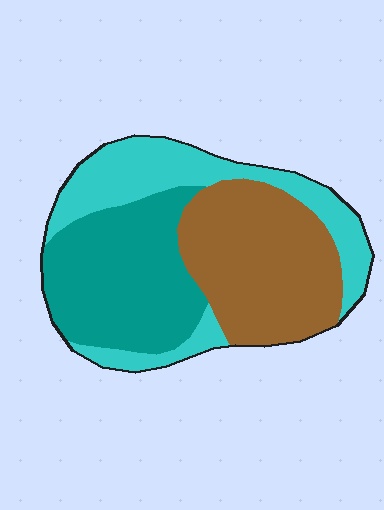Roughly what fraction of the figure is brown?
Brown covers roughly 35% of the figure.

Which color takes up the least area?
Cyan, at roughly 30%.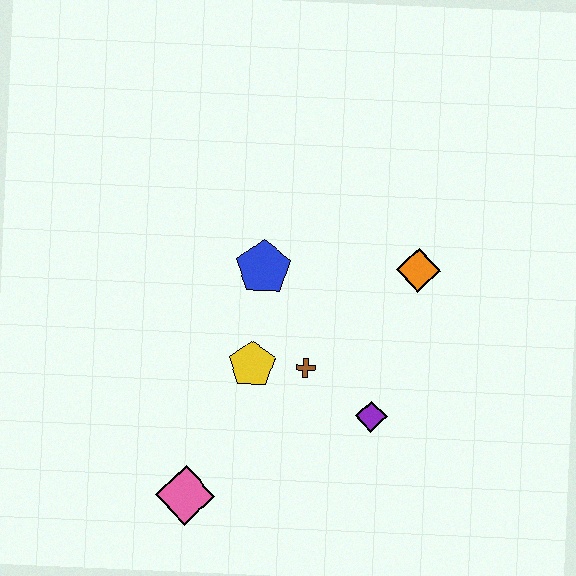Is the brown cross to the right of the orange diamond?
No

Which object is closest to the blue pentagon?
The yellow pentagon is closest to the blue pentagon.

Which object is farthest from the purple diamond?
The pink diamond is farthest from the purple diamond.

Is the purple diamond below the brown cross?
Yes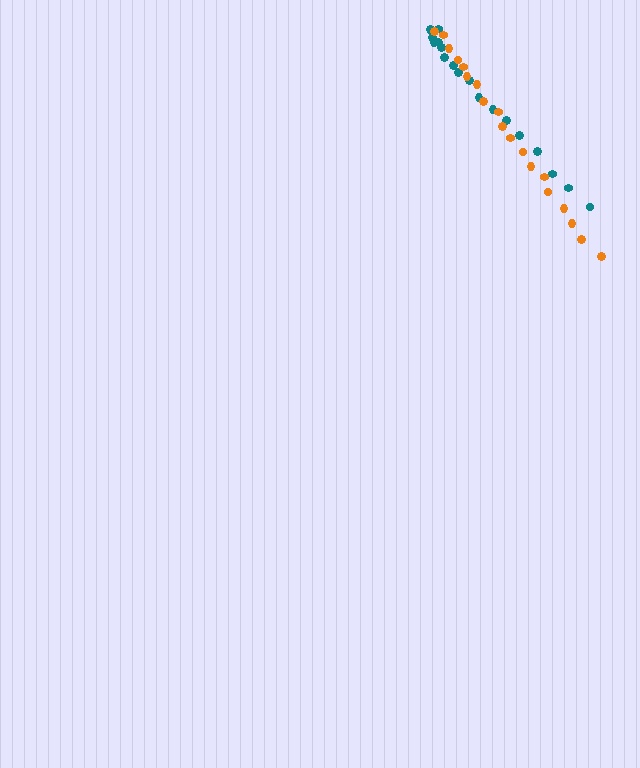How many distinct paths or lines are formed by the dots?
There are 2 distinct paths.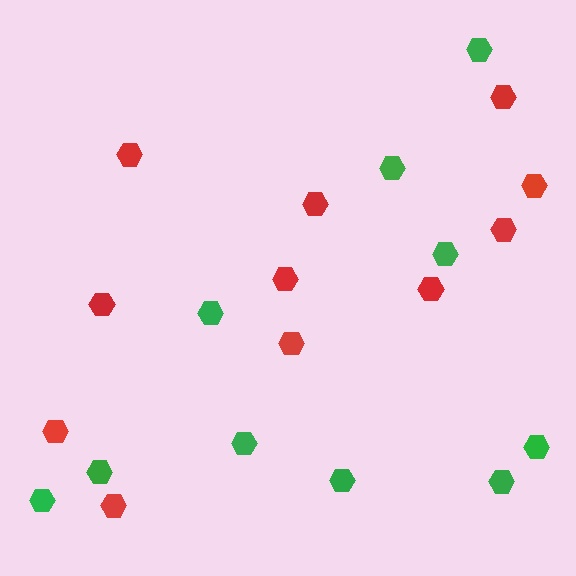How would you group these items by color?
There are 2 groups: one group of red hexagons (11) and one group of green hexagons (10).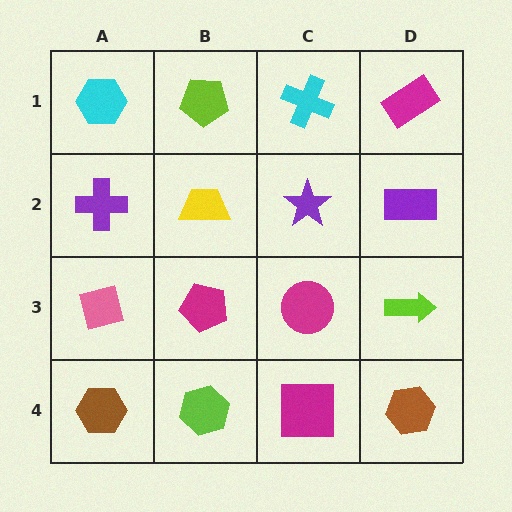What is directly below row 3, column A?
A brown hexagon.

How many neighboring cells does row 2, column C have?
4.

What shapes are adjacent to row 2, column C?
A cyan cross (row 1, column C), a magenta circle (row 3, column C), a yellow trapezoid (row 2, column B), a purple rectangle (row 2, column D).